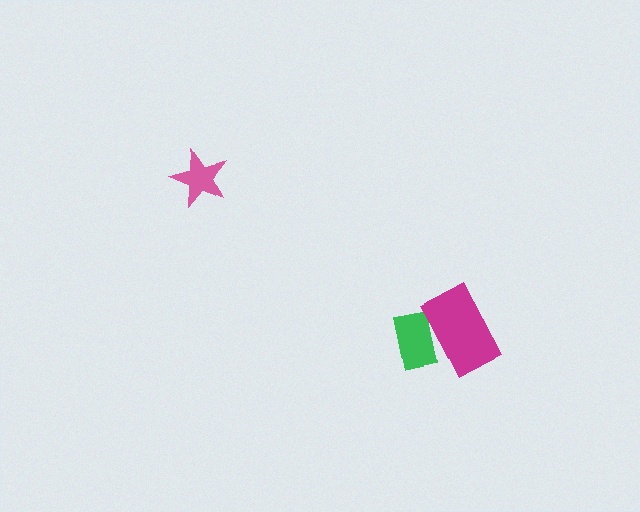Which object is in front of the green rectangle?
The magenta rectangle is in front of the green rectangle.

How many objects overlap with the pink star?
0 objects overlap with the pink star.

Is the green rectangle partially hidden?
Yes, it is partially covered by another shape.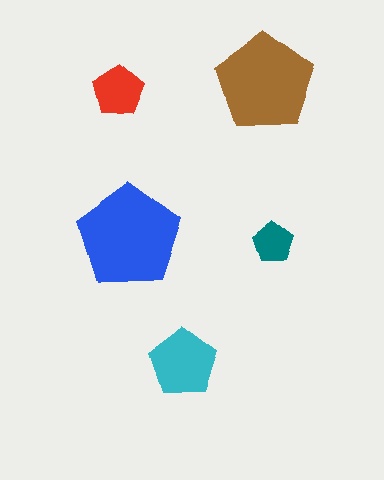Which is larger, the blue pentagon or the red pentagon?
The blue one.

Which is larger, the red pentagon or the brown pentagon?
The brown one.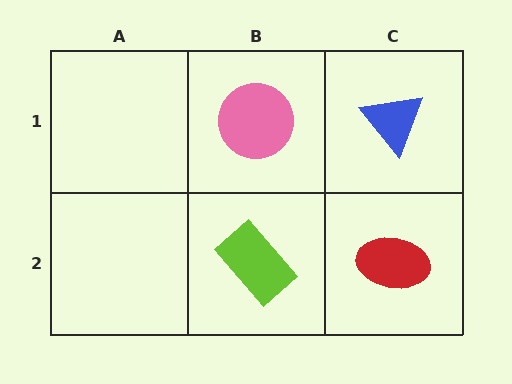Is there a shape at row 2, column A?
No, that cell is empty.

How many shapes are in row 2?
2 shapes.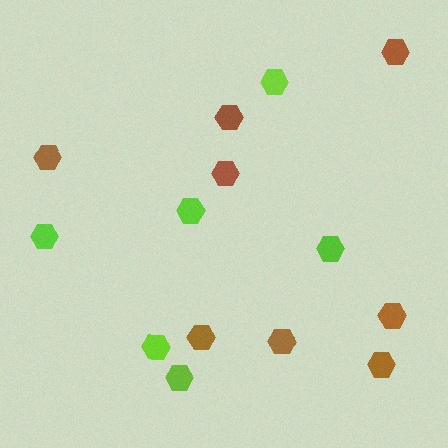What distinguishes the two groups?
There are 2 groups: one group of brown hexagons (8) and one group of lime hexagons (6).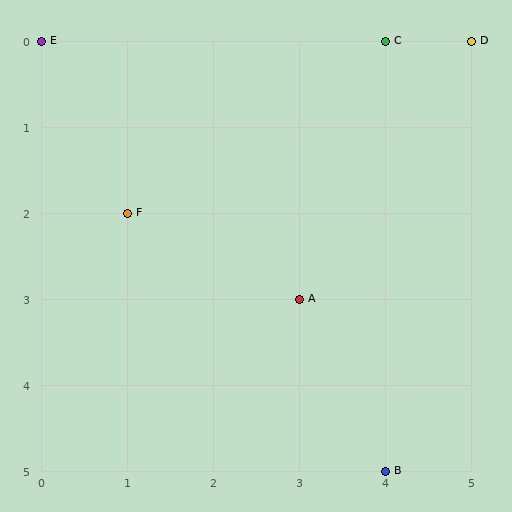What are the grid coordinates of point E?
Point E is at grid coordinates (0, 0).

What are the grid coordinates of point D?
Point D is at grid coordinates (5, 0).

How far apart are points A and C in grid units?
Points A and C are 1 column and 3 rows apart (about 3.2 grid units diagonally).